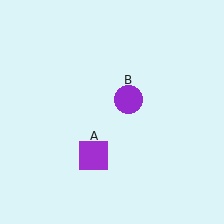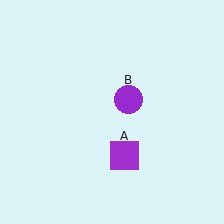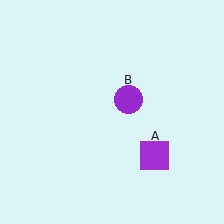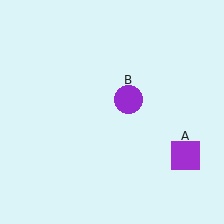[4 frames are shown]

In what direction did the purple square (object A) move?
The purple square (object A) moved right.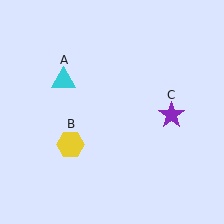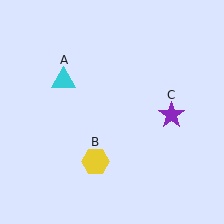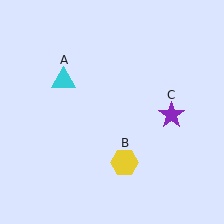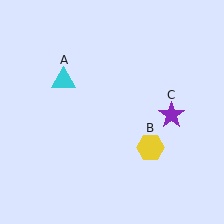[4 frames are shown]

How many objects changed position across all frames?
1 object changed position: yellow hexagon (object B).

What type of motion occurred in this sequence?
The yellow hexagon (object B) rotated counterclockwise around the center of the scene.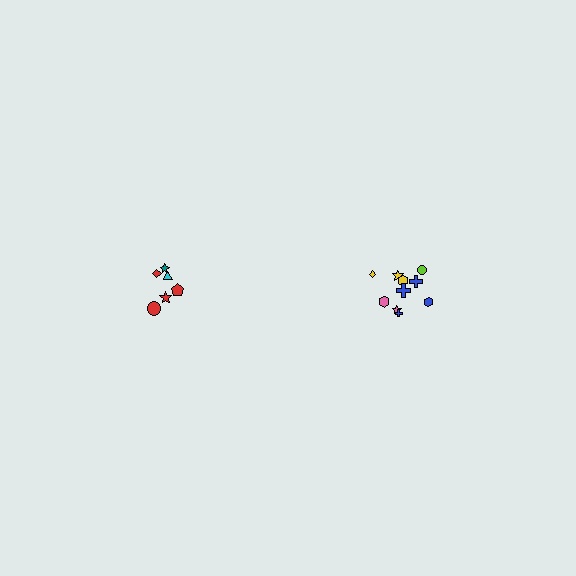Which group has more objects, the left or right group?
The right group.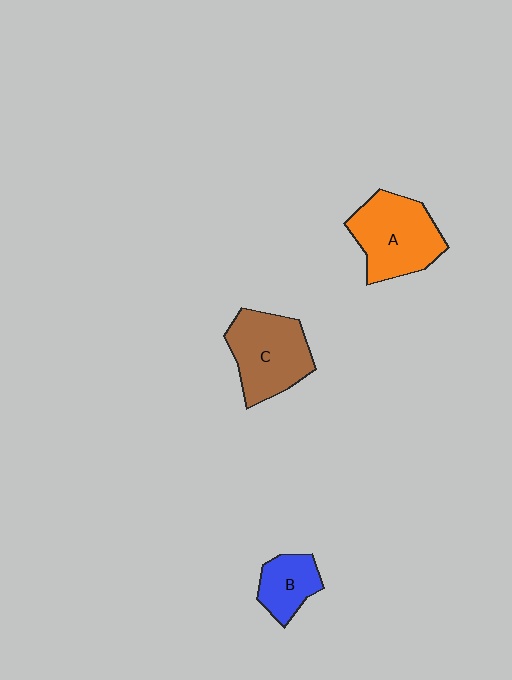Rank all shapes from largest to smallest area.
From largest to smallest: A (orange), C (brown), B (blue).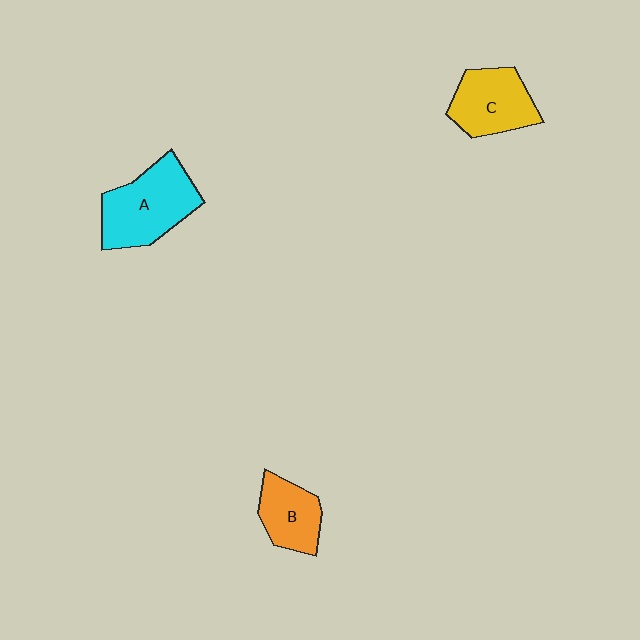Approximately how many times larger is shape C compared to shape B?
Approximately 1.3 times.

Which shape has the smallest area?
Shape B (orange).